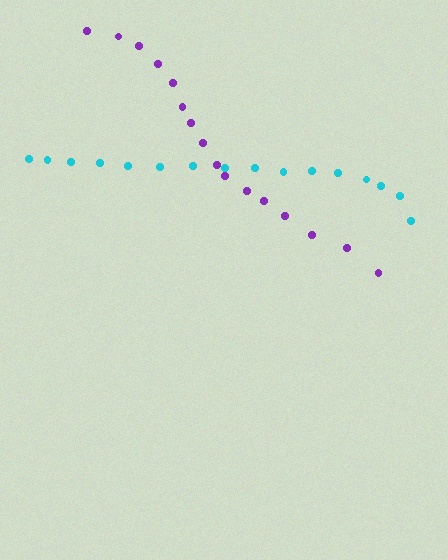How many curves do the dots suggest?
There are 2 distinct paths.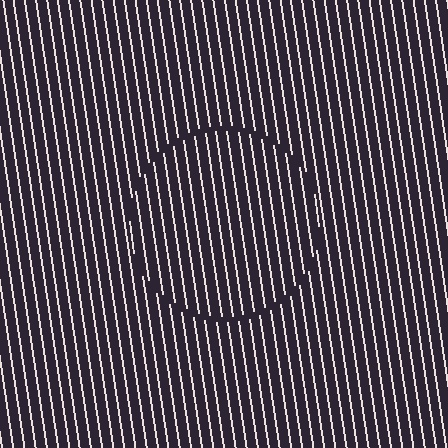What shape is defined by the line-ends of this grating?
An illusory circle. The interior of the shape contains the same grating, shifted by half a period — the contour is defined by the phase discontinuity where line-ends from the inner and outer gratings abut.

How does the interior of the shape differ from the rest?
The interior of the shape contains the same grating, shifted by half a period — the contour is defined by the phase discontinuity where line-ends from the inner and outer gratings abut.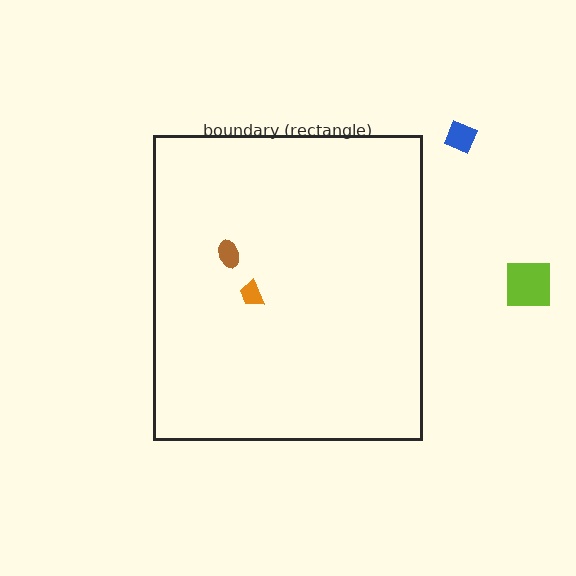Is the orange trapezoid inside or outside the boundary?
Inside.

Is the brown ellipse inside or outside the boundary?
Inside.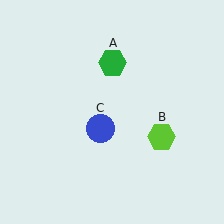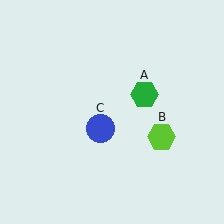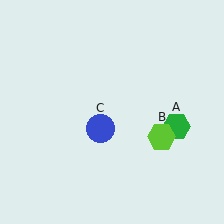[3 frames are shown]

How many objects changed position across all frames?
1 object changed position: green hexagon (object A).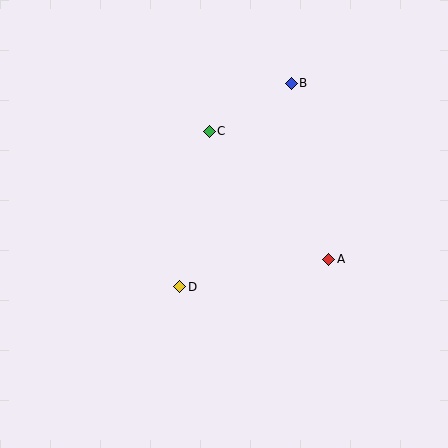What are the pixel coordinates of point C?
Point C is at (209, 131).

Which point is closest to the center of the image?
Point D at (180, 287) is closest to the center.